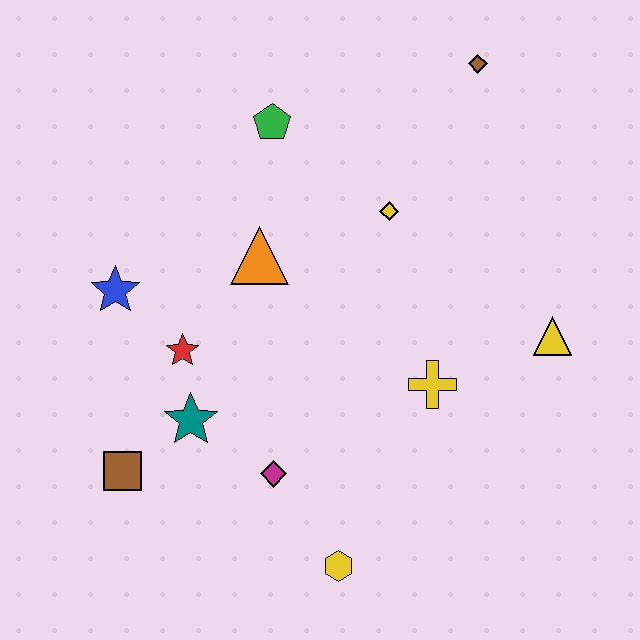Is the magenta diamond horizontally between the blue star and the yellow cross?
Yes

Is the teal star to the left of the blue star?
No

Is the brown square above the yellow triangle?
No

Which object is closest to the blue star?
The red star is closest to the blue star.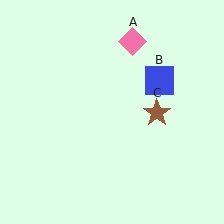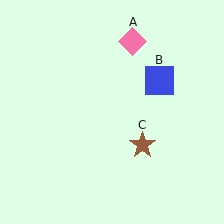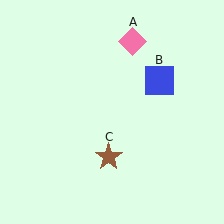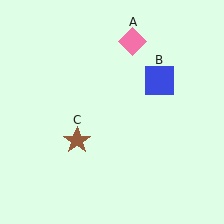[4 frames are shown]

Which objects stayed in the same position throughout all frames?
Pink diamond (object A) and blue square (object B) remained stationary.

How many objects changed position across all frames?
1 object changed position: brown star (object C).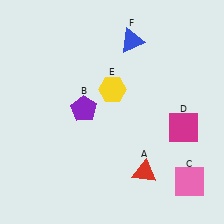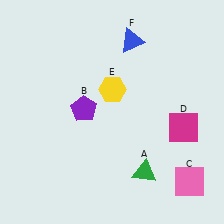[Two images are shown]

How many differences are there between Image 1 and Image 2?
There is 1 difference between the two images.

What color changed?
The triangle (A) changed from red in Image 1 to green in Image 2.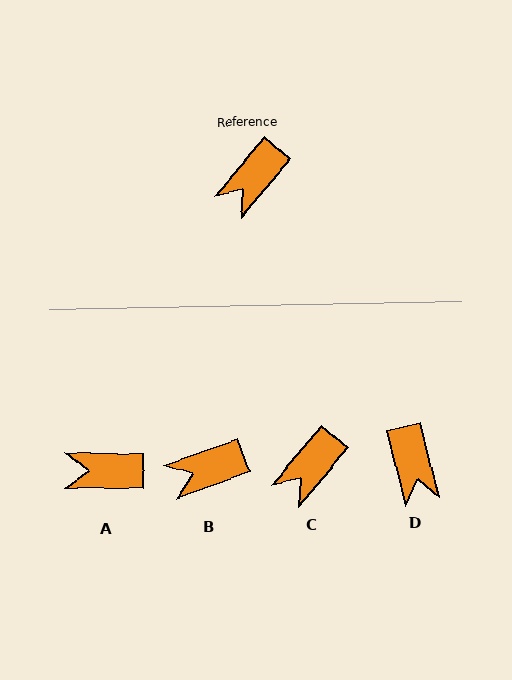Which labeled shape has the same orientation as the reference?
C.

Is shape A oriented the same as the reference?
No, it is off by about 51 degrees.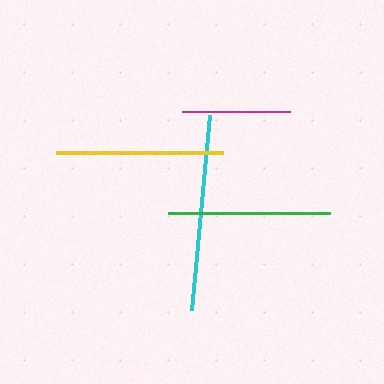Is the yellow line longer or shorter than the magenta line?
The yellow line is longer than the magenta line.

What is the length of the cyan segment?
The cyan segment is approximately 196 pixels long.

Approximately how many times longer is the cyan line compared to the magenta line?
The cyan line is approximately 1.8 times the length of the magenta line.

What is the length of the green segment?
The green segment is approximately 162 pixels long.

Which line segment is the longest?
The cyan line is the longest at approximately 196 pixels.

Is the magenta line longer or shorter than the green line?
The green line is longer than the magenta line.